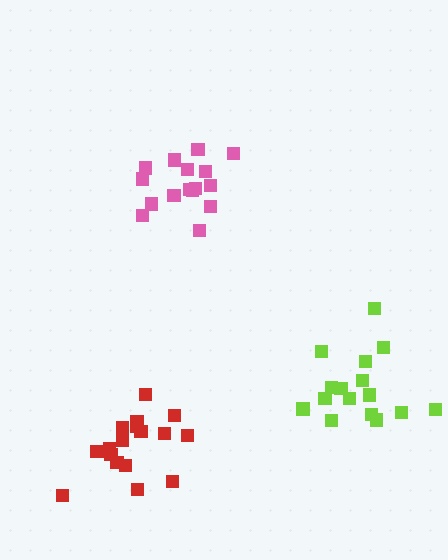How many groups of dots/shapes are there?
There are 3 groups.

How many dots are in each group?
Group 1: 16 dots, Group 2: 17 dots, Group 3: 16 dots (49 total).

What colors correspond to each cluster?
The clusters are colored: lime, red, pink.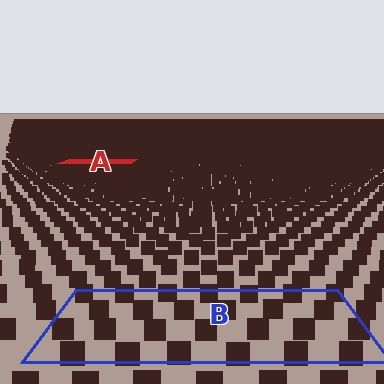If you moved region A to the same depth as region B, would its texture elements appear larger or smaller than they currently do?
They would appear larger. At a closer depth, the same texture elements are projected at a bigger on-screen size.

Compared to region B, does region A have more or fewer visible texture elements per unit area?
Region A has more texture elements per unit area — they are packed more densely because it is farther away.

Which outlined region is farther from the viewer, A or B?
Region A is farther from the viewer — the texture elements inside it appear smaller and more densely packed.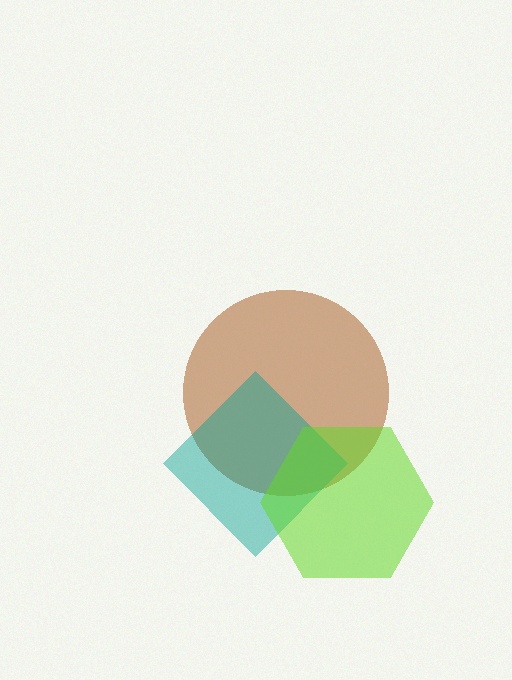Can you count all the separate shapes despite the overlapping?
Yes, there are 3 separate shapes.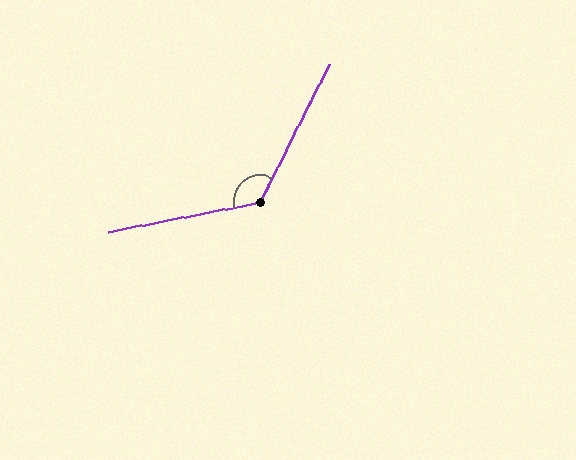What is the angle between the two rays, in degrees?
Approximately 128 degrees.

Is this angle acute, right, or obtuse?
It is obtuse.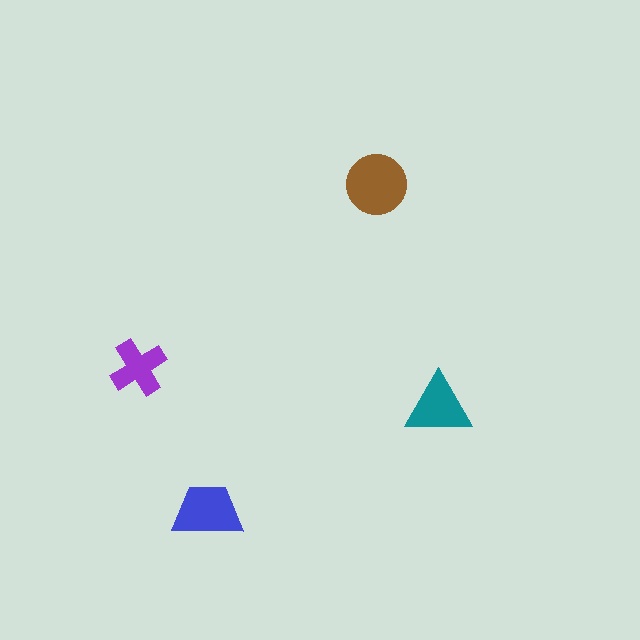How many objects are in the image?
There are 4 objects in the image.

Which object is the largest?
The brown circle.